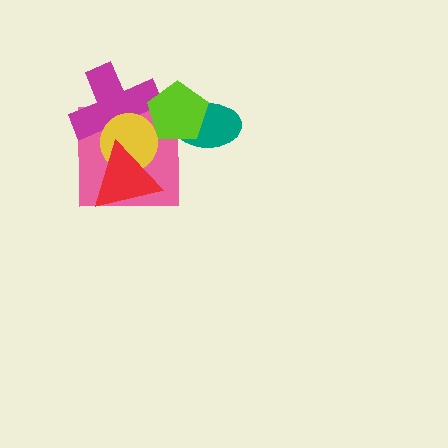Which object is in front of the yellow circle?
The red triangle is in front of the yellow circle.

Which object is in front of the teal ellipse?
The lime pentagon is in front of the teal ellipse.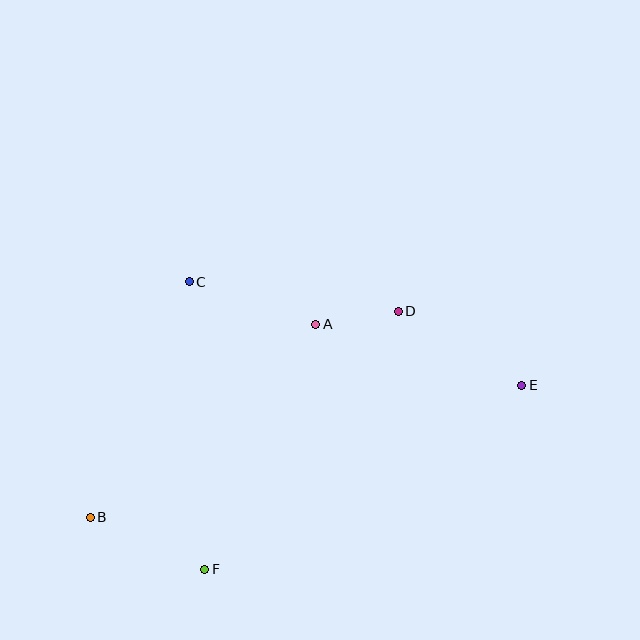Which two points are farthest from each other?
Points B and E are farthest from each other.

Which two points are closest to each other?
Points A and D are closest to each other.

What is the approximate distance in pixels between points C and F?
The distance between C and F is approximately 288 pixels.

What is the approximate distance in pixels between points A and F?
The distance between A and F is approximately 269 pixels.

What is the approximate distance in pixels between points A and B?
The distance between A and B is approximately 297 pixels.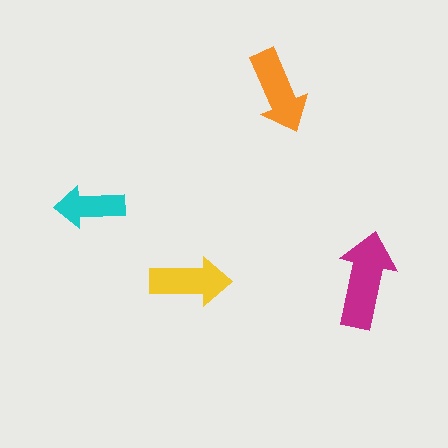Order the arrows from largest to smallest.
the magenta one, the orange one, the yellow one, the cyan one.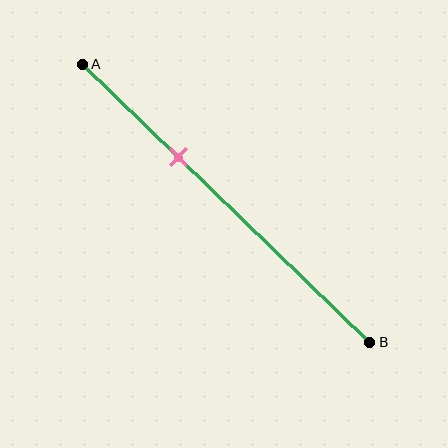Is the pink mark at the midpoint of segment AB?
No, the mark is at about 35% from A, not at the 50% midpoint.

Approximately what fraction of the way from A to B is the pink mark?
The pink mark is approximately 35% of the way from A to B.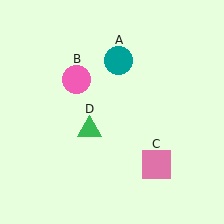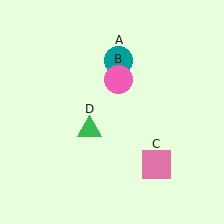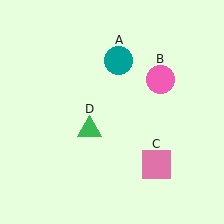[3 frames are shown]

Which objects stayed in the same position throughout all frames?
Teal circle (object A) and pink square (object C) and green triangle (object D) remained stationary.